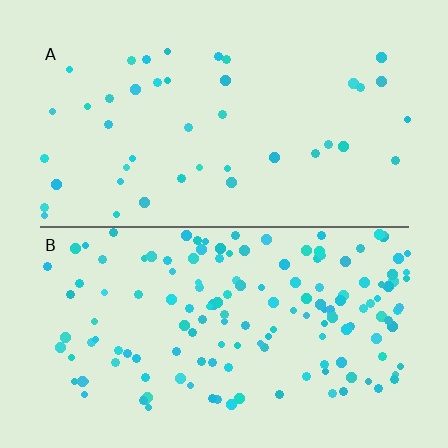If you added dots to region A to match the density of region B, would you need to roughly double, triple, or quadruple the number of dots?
Approximately quadruple.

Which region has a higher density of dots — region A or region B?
B (the bottom).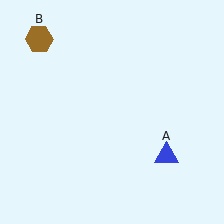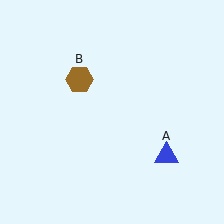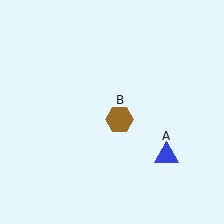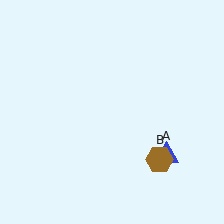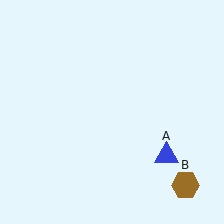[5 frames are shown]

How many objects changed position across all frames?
1 object changed position: brown hexagon (object B).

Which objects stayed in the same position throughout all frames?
Blue triangle (object A) remained stationary.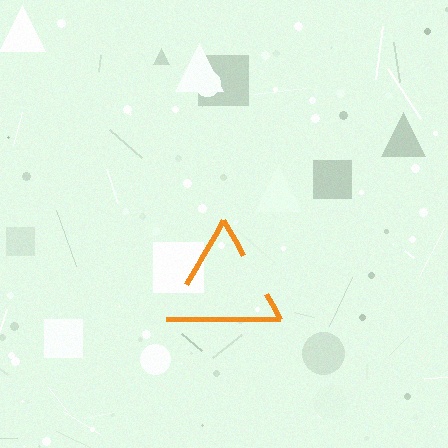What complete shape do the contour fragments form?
The contour fragments form a triangle.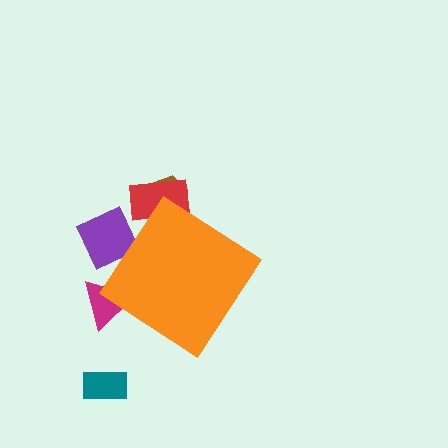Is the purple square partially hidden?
Yes, the purple square is partially hidden behind the orange diamond.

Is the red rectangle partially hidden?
Yes, the red rectangle is partially hidden behind the orange diamond.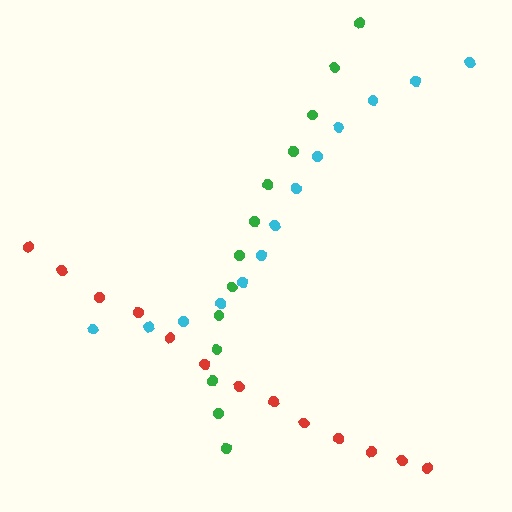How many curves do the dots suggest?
There are 3 distinct paths.